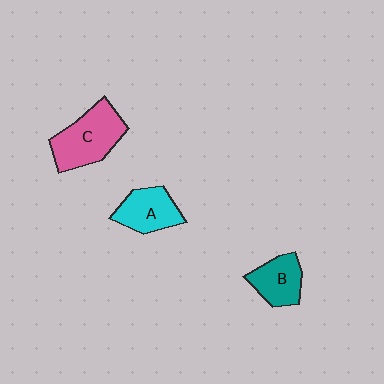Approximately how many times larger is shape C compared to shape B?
Approximately 1.5 times.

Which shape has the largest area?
Shape C (pink).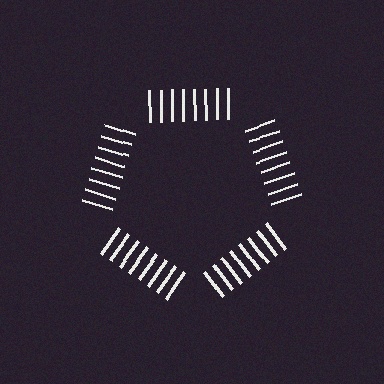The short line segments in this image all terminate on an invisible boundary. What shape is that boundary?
An illusory pentagon — the line segments terminate on its edges but no continuous stroke is drawn.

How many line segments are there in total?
40 — 8 along each of the 5 edges.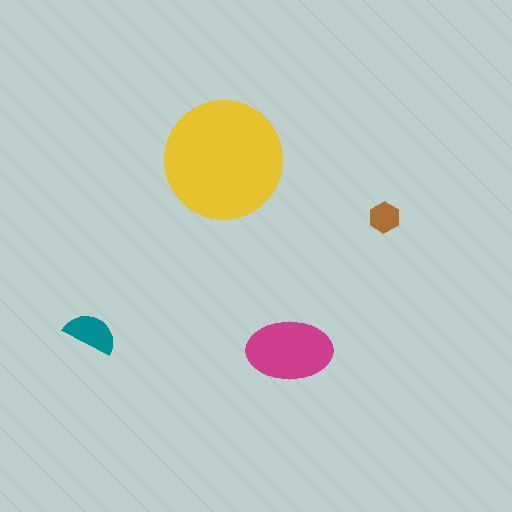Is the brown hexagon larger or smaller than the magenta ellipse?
Smaller.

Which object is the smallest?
The brown hexagon.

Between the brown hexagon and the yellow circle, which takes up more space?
The yellow circle.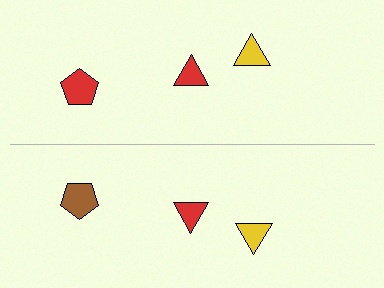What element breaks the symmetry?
The brown pentagon on the bottom side breaks the symmetry — its mirror counterpart is red.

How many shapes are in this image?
There are 6 shapes in this image.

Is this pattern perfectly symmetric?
No, the pattern is not perfectly symmetric. The brown pentagon on the bottom side breaks the symmetry — its mirror counterpart is red.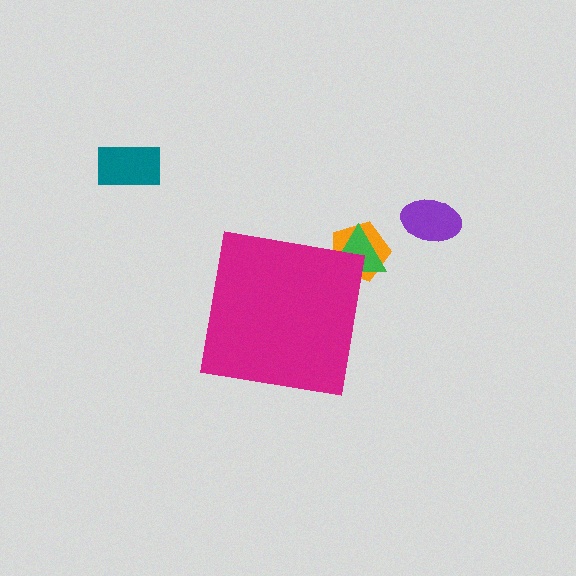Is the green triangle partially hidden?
Yes, the green triangle is partially hidden behind the magenta square.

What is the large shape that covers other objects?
A magenta square.